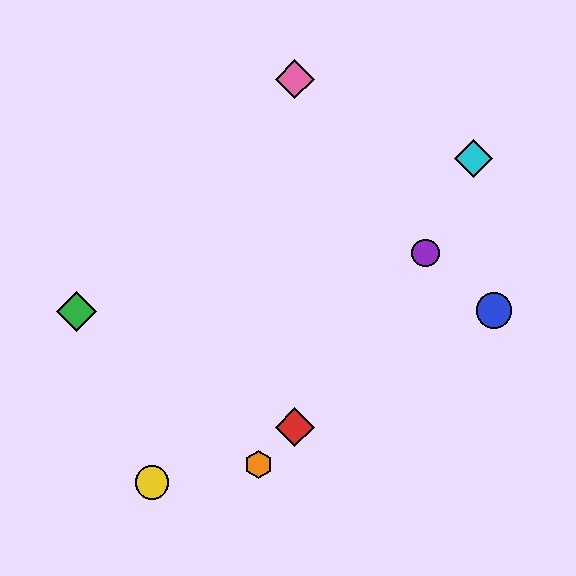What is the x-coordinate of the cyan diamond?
The cyan diamond is at x≈473.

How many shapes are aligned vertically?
2 shapes (the red diamond, the pink diamond) are aligned vertically.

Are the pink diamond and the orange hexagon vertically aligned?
No, the pink diamond is at x≈295 and the orange hexagon is at x≈259.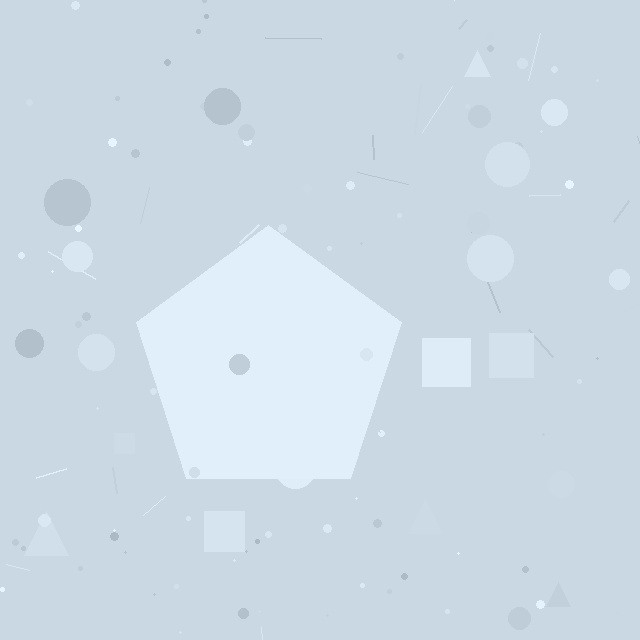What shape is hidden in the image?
A pentagon is hidden in the image.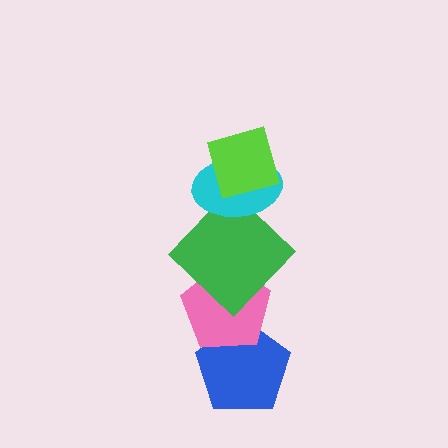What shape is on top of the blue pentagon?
The pink pentagon is on top of the blue pentagon.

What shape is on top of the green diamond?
The cyan ellipse is on top of the green diamond.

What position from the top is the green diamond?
The green diamond is 3rd from the top.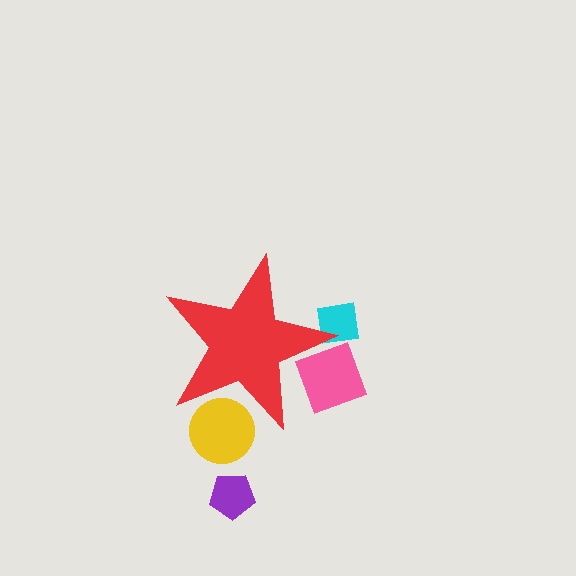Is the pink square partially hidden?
Yes, the pink square is partially hidden behind the red star.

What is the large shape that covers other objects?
A red star.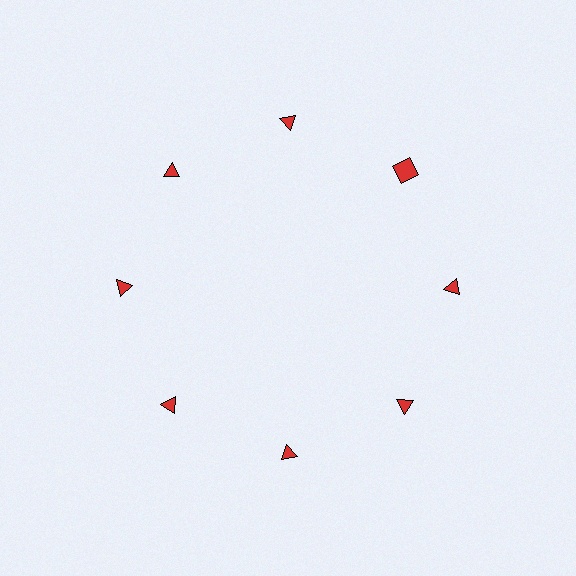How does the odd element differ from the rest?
It has a different shape: square instead of triangle.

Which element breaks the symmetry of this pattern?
The red square at roughly the 2 o'clock position breaks the symmetry. All other shapes are red triangles.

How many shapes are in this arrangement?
There are 8 shapes arranged in a ring pattern.